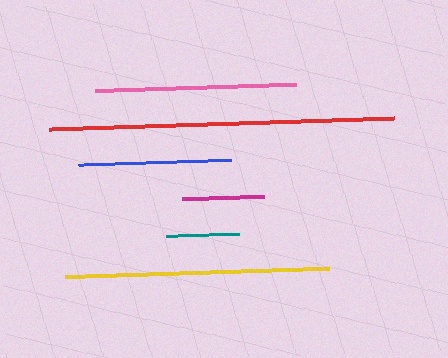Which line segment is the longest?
The red line is the longest at approximately 345 pixels.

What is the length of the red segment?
The red segment is approximately 345 pixels long.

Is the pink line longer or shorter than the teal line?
The pink line is longer than the teal line.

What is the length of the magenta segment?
The magenta segment is approximately 82 pixels long.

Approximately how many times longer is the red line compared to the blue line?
The red line is approximately 2.3 times the length of the blue line.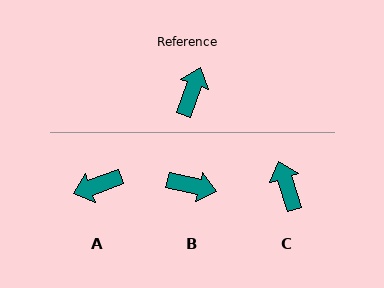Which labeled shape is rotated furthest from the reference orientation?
A, about 129 degrees away.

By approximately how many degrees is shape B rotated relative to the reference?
Approximately 84 degrees clockwise.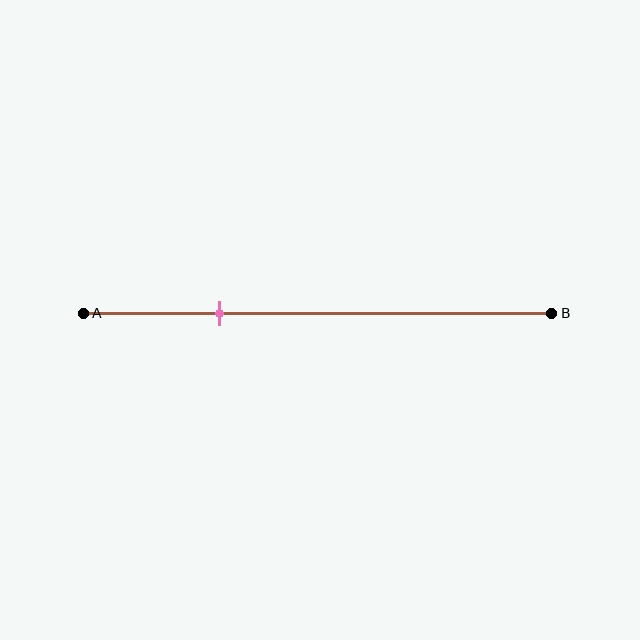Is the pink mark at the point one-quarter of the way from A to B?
No, the mark is at about 30% from A, not at the 25% one-quarter point.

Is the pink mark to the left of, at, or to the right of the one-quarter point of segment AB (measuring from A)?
The pink mark is to the right of the one-quarter point of segment AB.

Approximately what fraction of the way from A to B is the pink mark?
The pink mark is approximately 30% of the way from A to B.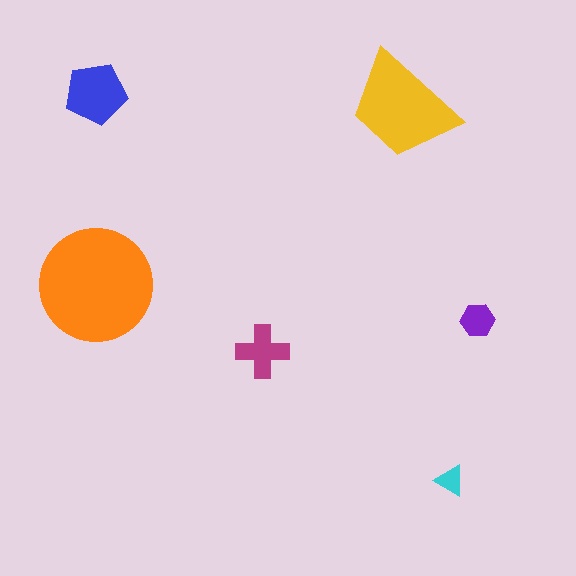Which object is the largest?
The orange circle.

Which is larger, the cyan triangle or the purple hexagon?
The purple hexagon.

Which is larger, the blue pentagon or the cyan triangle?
The blue pentagon.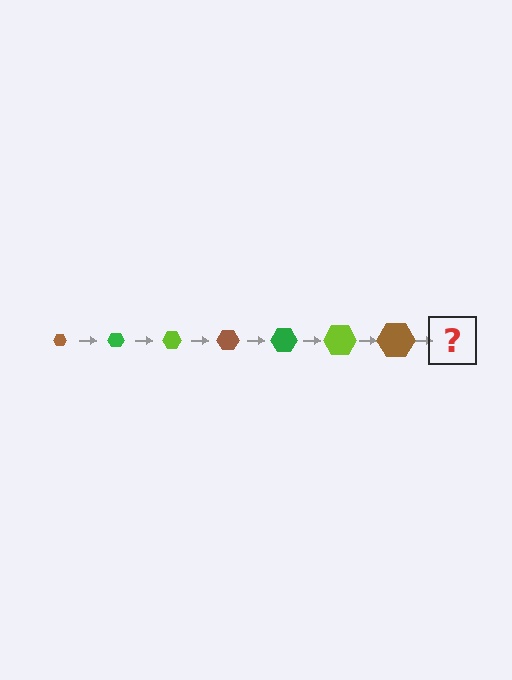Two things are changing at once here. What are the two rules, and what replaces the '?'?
The two rules are that the hexagon grows larger each step and the color cycles through brown, green, and lime. The '?' should be a green hexagon, larger than the previous one.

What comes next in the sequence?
The next element should be a green hexagon, larger than the previous one.